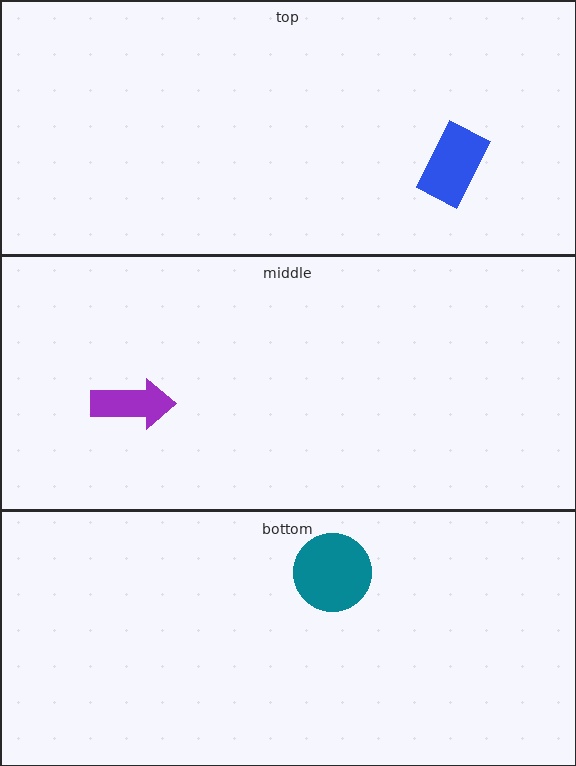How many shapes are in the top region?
1.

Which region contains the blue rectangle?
The top region.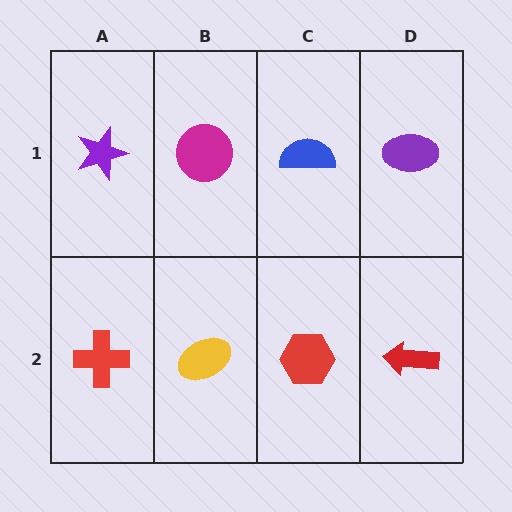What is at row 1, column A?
A purple star.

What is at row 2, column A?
A red cross.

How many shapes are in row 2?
4 shapes.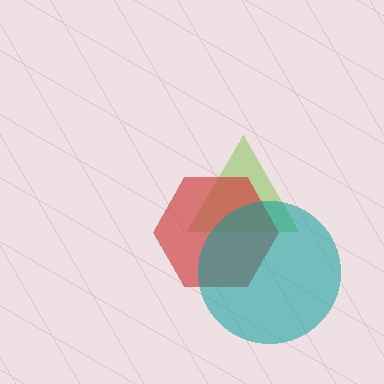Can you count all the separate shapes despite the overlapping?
Yes, there are 3 separate shapes.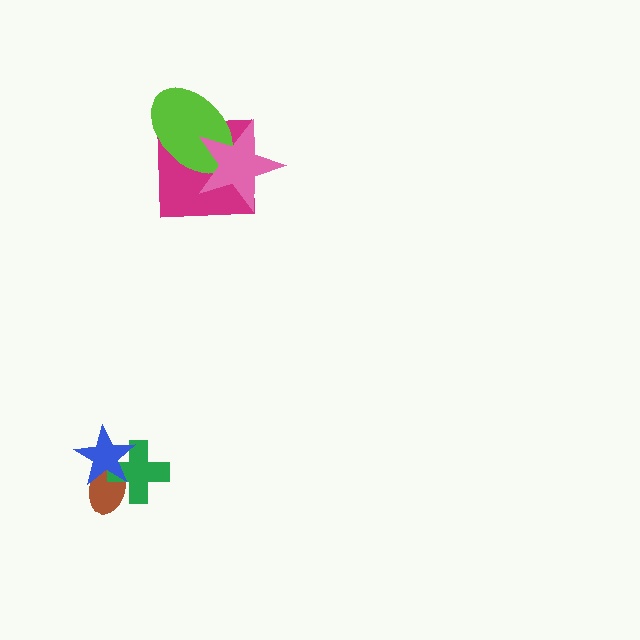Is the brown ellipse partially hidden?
Yes, it is partially covered by another shape.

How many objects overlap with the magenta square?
2 objects overlap with the magenta square.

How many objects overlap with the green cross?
2 objects overlap with the green cross.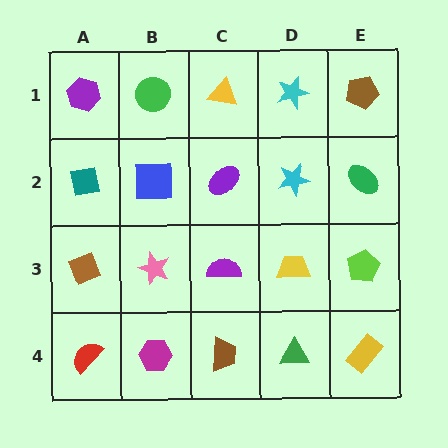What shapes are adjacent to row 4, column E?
A lime pentagon (row 3, column E), a green triangle (row 4, column D).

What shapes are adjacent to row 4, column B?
A pink star (row 3, column B), a red semicircle (row 4, column A), a brown trapezoid (row 4, column C).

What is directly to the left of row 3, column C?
A pink star.